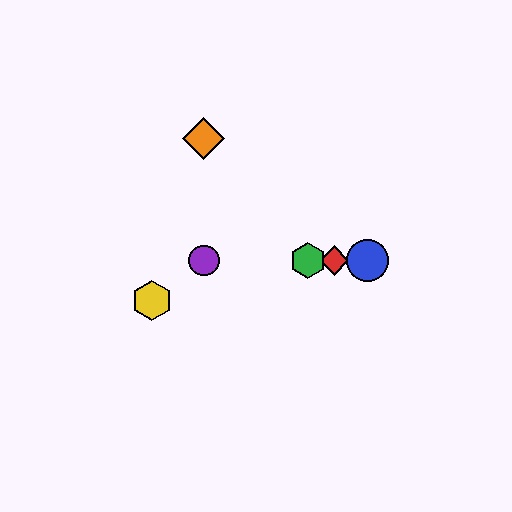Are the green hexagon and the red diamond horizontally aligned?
Yes, both are at y≈260.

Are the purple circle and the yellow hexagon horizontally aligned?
No, the purple circle is at y≈260 and the yellow hexagon is at y≈300.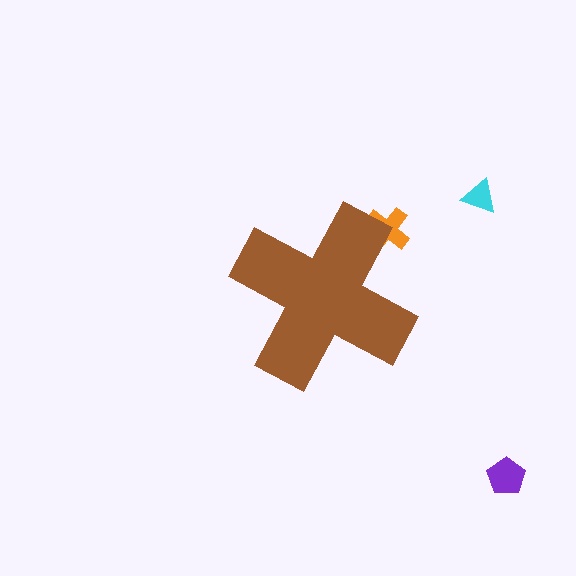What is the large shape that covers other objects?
A brown cross.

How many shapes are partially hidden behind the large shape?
1 shape is partially hidden.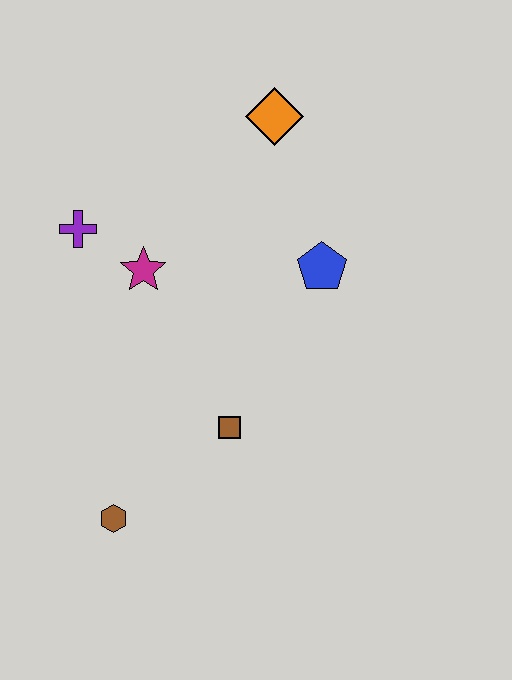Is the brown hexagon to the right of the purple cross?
Yes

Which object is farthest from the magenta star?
The brown hexagon is farthest from the magenta star.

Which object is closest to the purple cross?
The magenta star is closest to the purple cross.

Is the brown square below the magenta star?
Yes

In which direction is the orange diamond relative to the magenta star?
The orange diamond is above the magenta star.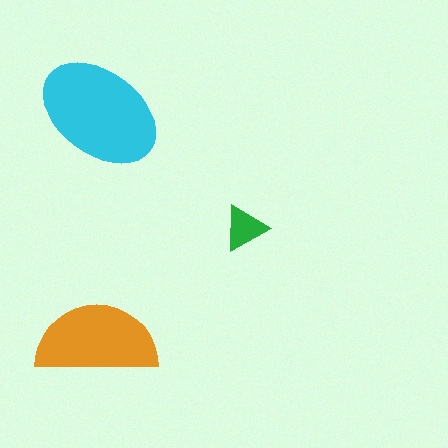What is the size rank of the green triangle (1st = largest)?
3rd.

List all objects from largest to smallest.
The cyan ellipse, the orange semicircle, the green triangle.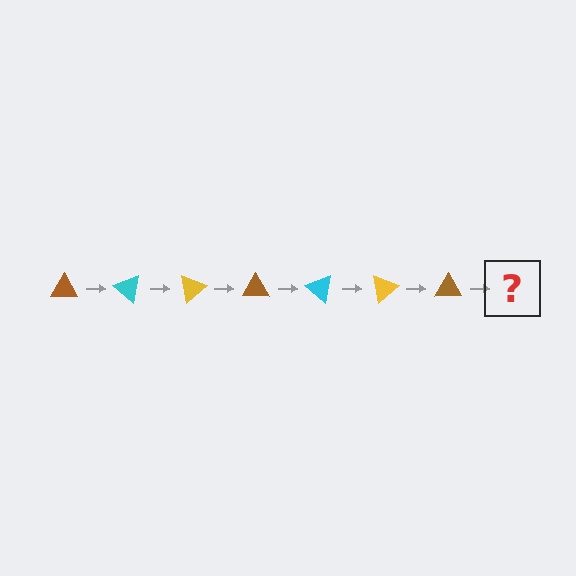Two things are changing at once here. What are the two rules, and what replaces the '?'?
The two rules are that it rotates 40 degrees each step and the color cycles through brown, cyan, and yellow. The '?' should be a cyan triangle, rotated 280 degrees from the start.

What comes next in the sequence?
The next element should be a cyan triangle, rotated 280 degrees from the start.